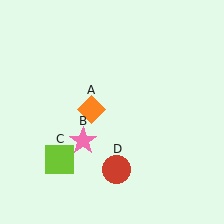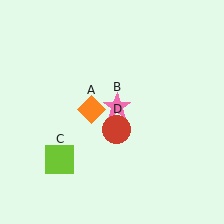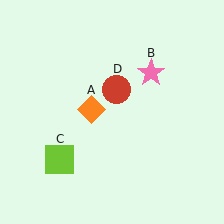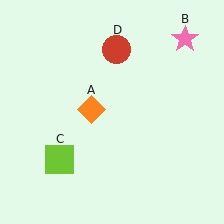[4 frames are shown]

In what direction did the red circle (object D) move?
The red circle (object D) moved up.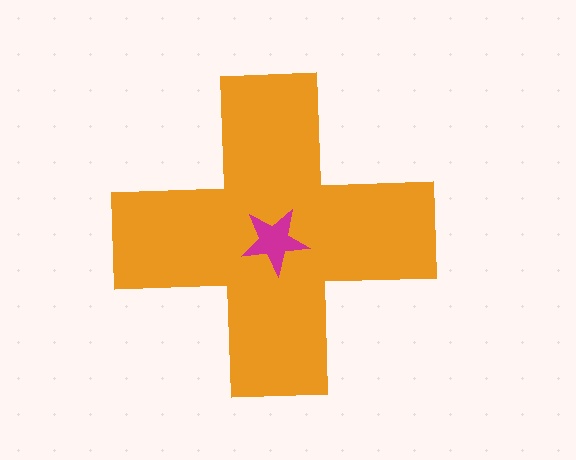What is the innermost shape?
The magenta star.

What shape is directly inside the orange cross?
The magenta star.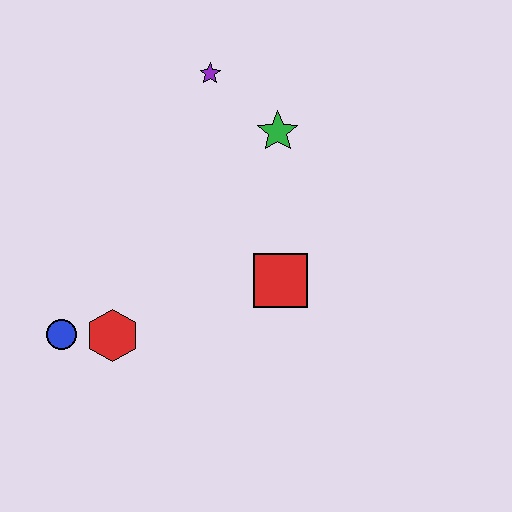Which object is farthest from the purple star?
The blue circle is farthest from the purple star.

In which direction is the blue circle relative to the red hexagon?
The blue circle is to the left of the red hexagon.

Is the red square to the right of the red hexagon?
Yes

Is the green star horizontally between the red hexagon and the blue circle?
No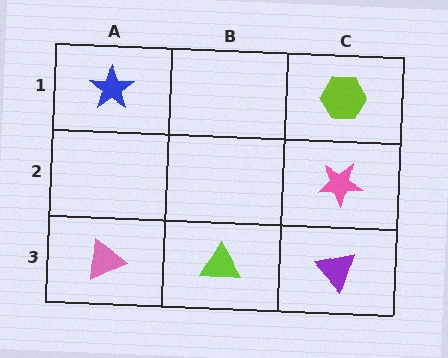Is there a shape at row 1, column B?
No, that cell is empty.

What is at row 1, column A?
A blue star.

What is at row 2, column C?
A pink star.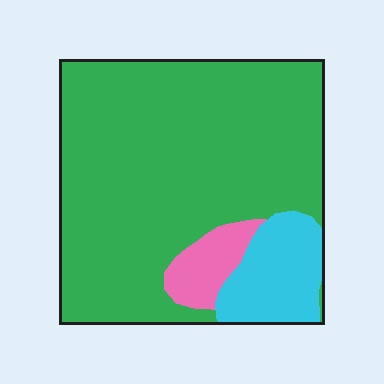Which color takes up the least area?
Pink, at roughly 5%.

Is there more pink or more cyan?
Cyan.